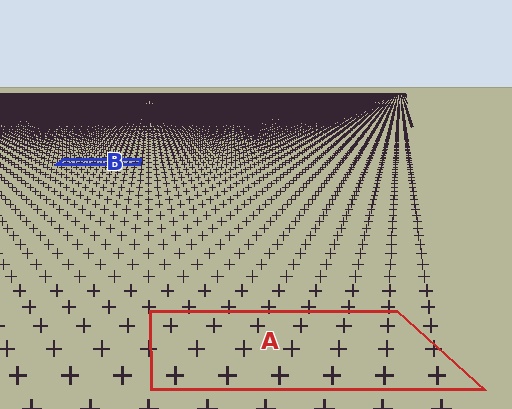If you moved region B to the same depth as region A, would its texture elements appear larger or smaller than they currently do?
They would appear larger. At a closer depth, the same texture elements are projected at a bigger on-screen size.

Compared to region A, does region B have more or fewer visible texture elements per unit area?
Region B has more texture elements per unit area — they are packed more densely because it is farther away.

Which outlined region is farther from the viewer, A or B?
Region B is farther from the viewer — the texture elements inside it appear smaller and more densely packed.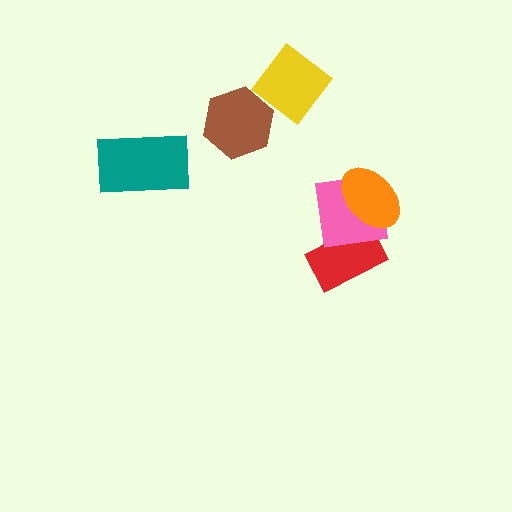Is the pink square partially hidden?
Yes, it is partially covered by another shape.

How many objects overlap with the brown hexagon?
1 object overlaps with the brown hexagon.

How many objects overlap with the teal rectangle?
0 objects overlap with the teal rectangle.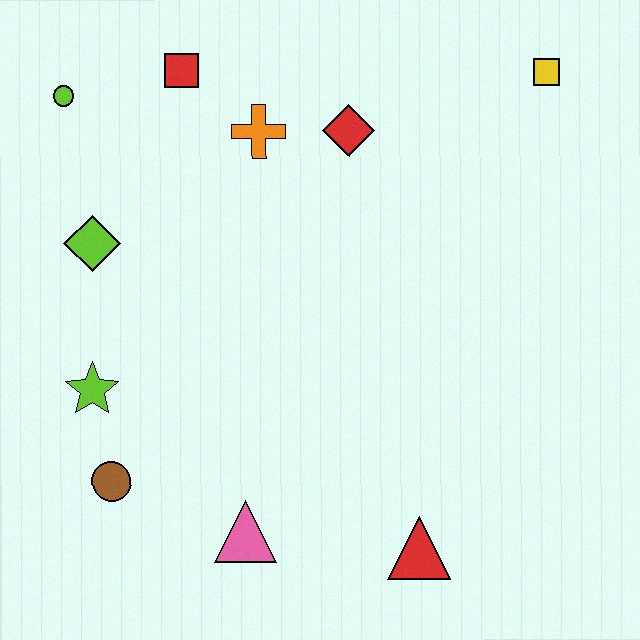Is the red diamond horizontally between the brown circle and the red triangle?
Yes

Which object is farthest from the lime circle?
The red triangle is farthest from the lime circle.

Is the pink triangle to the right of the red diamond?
No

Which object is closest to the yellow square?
The red diamond is closest to the yellow square.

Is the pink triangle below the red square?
Yes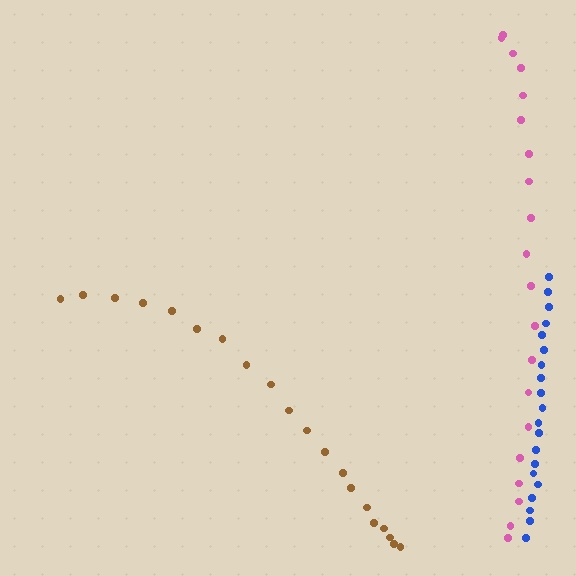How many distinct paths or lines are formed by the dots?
There are 3 distinct paths.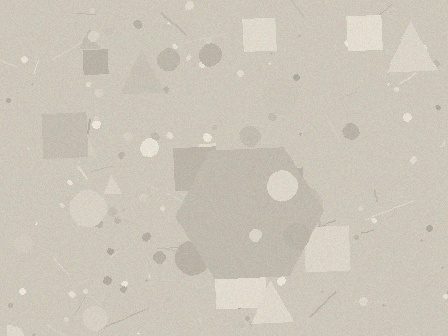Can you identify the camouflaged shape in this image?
The camouflaged shape is a hexagon.